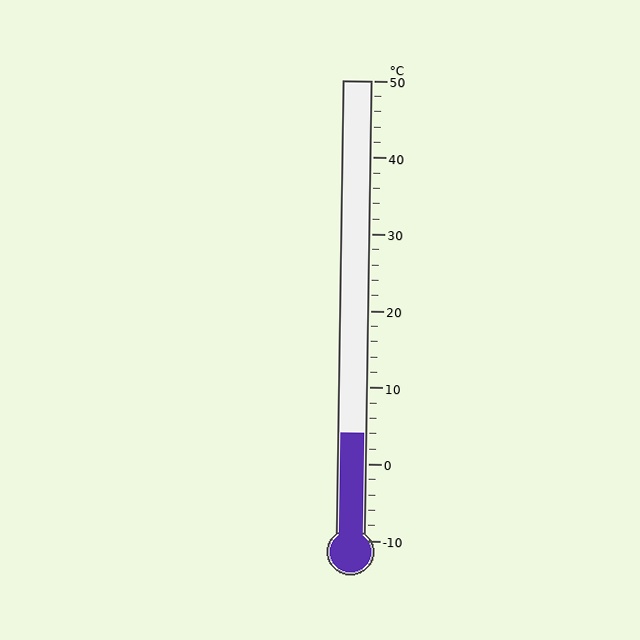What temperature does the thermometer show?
The thermometer shows approximately 4°C.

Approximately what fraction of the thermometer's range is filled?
The thermometer is filled to approximately 25% of its range.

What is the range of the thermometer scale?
The thermometer scale ranges from -10°C to 50°C.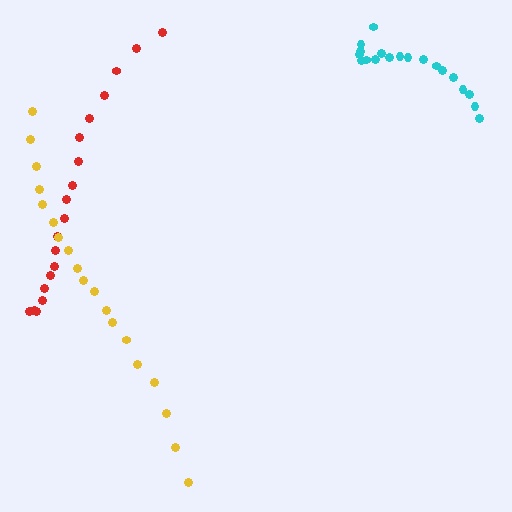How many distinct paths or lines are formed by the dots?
There are 3 distinct paths.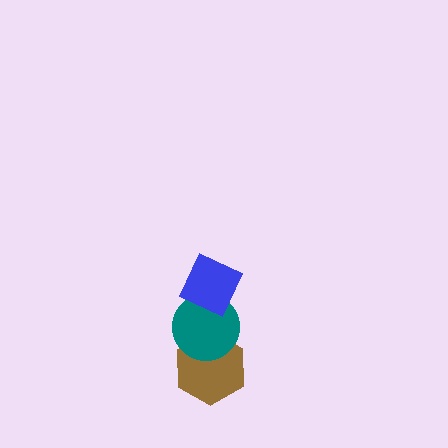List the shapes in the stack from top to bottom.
From top to bottom: the blue diamond, the teal circle, the brown hexagon.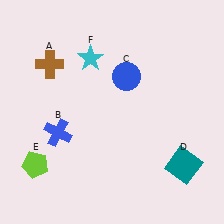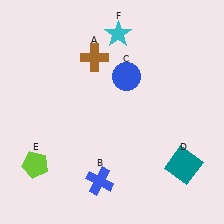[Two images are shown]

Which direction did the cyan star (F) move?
The cyan star (F) moved right.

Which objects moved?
The objects that moved are: the brown cross (A), the blue cross (B), the cyan star (F).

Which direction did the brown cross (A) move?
The brown cross (A) moved right.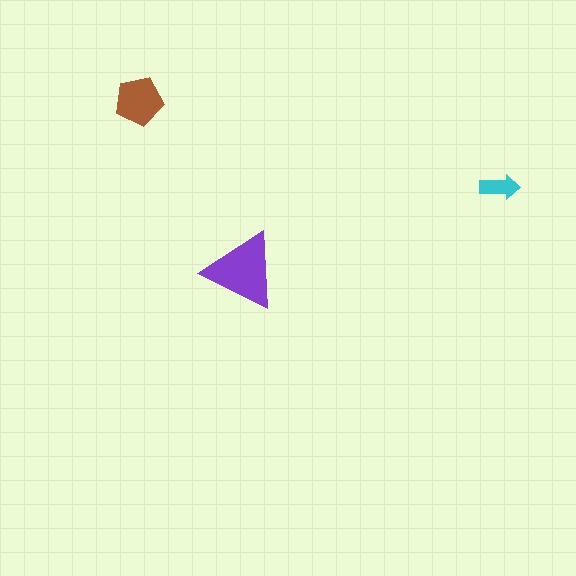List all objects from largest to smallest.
The purple triangle, the brown pentagon, the cyan arrow.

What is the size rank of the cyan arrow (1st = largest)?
3rd.